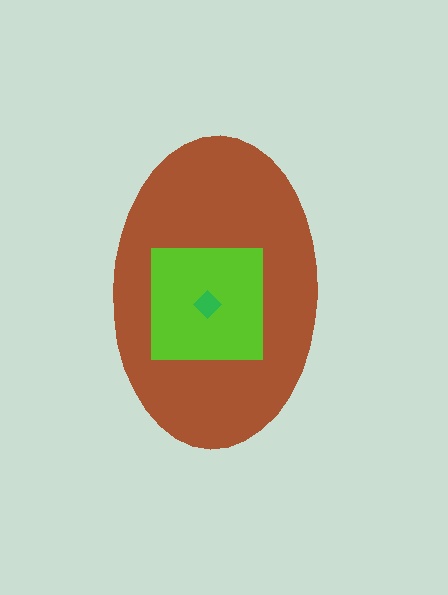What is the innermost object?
The green diamond.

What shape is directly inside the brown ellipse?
The lime square.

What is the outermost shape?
The brown ellipse.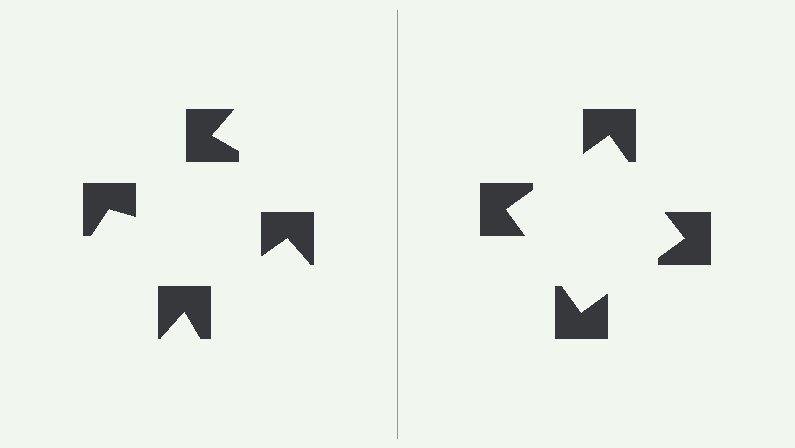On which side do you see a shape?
An illusory square appears on the right side. On the left side the wedge cuts are rotated, so no coherent shape forms.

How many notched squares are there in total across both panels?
8 — 4 on each side.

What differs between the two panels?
The notched squares are positioned identically on both sides; only the wedge orientations differ. On the right they align to a square; on the left they are misaligned.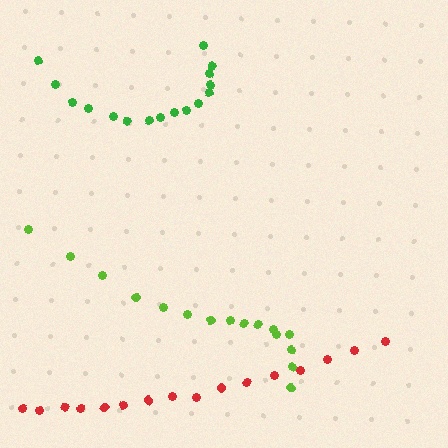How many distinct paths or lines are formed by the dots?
There are 3 distinct paths.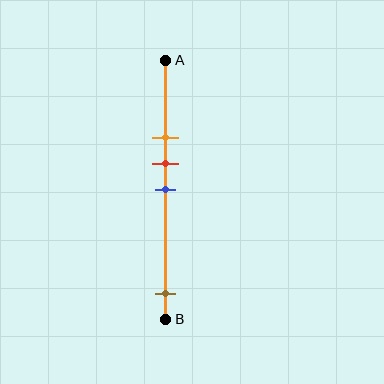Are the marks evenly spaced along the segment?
No, the marks are not evenly spaced.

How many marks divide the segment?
There are 4 marks dividing the segment.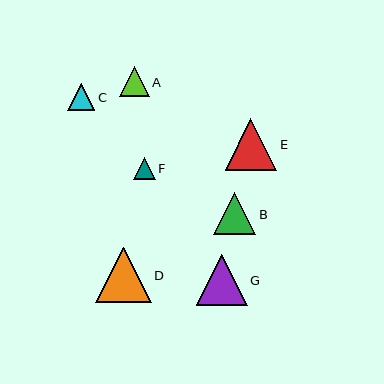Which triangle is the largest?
Triangle D is the largest with a size of approximately 55 pixels.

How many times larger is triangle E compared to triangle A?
Triangle E is approximately 1.7 times the size of triangle A.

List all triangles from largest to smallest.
From largest to smallest: D, E, G, B, A, C, F.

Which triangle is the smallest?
Triangle F is the smallest with a size of approximately 22 pixels.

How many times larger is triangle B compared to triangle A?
Triangle B is approximately 1.4 times the size of triangle A.